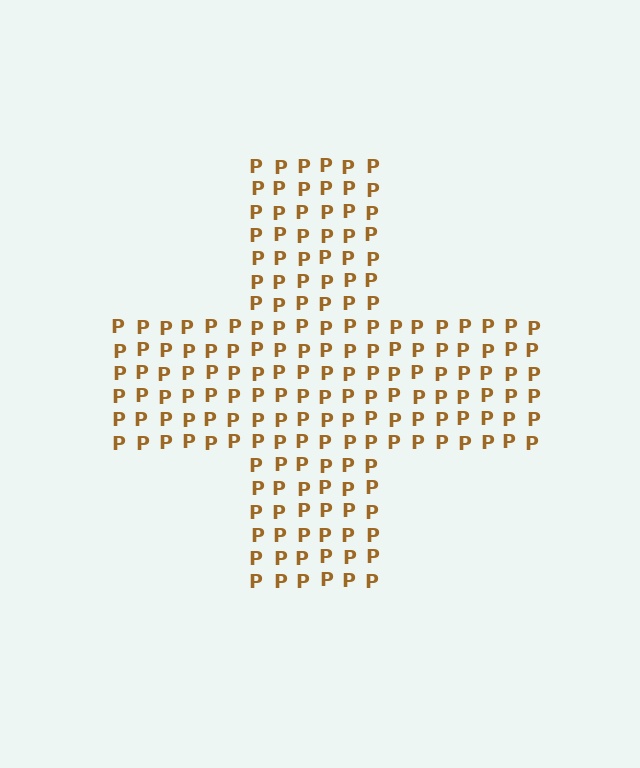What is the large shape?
The large shape is a cross.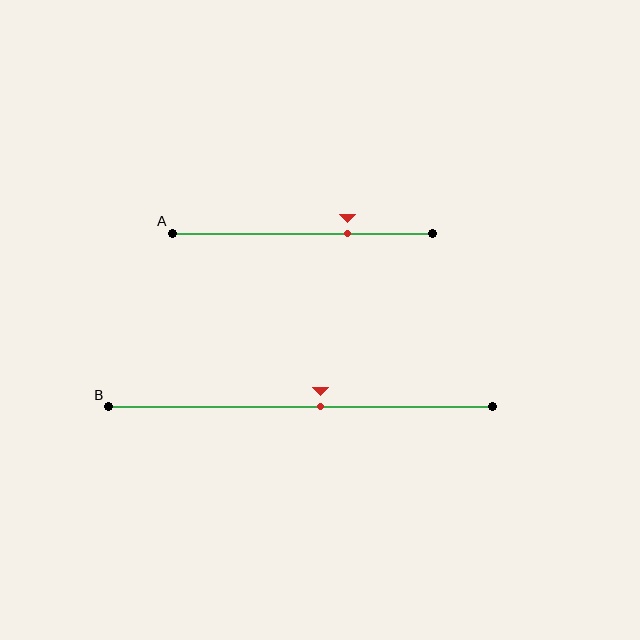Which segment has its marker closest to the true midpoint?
Segment B has its marker closest to the true midpoint.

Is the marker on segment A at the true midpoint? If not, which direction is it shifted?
No, the marker on segment A is shifted to the right by about 17% of the segment length.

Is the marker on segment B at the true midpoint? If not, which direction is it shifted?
No, the marker on segment B is shifted to the right by about 5% of the segment length.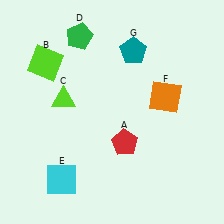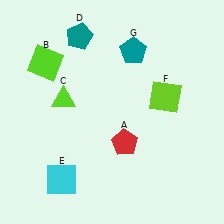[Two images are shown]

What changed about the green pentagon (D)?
In Image 1, D is green. In Image 2, it changed to teal.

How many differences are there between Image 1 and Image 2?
There are 2 differences between the two images.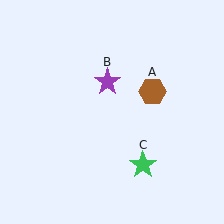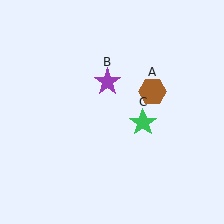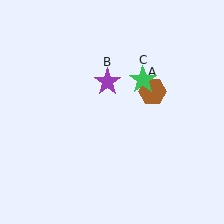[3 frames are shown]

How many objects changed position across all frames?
1 object changed position: green star (object C).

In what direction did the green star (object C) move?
The green star (object C) moved up.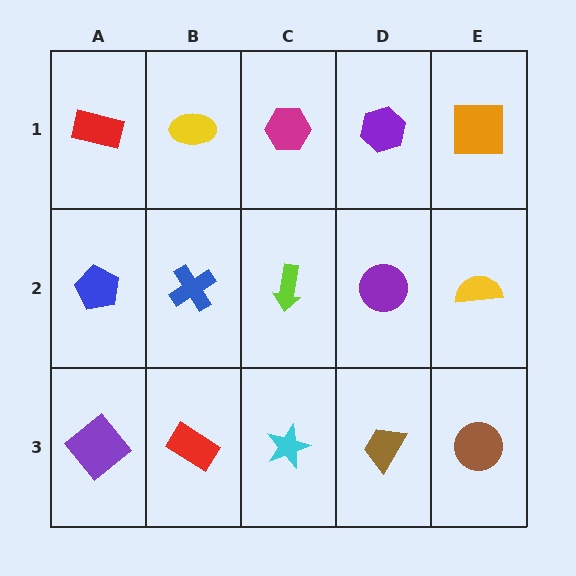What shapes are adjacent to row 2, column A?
A red rectangle (row 1, column A), a purple diamond (row 3, column A), a blue cross (row 2, column B).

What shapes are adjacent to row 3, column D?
A purple circle (row 2, column D), a cyan star (row 3, column C), a brown circle (row 3, column E).